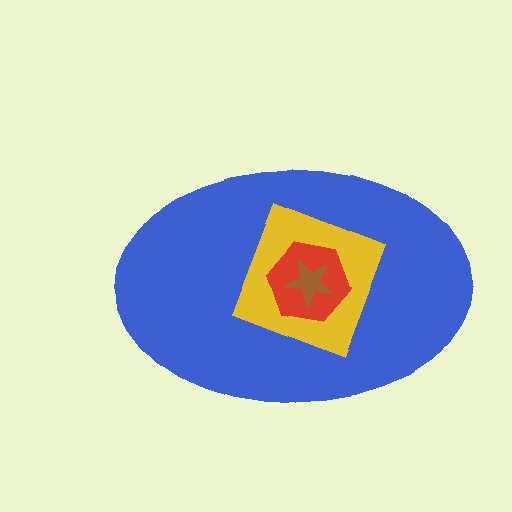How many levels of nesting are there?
4.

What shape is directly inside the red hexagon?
The brown star.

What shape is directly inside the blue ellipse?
The yellow square.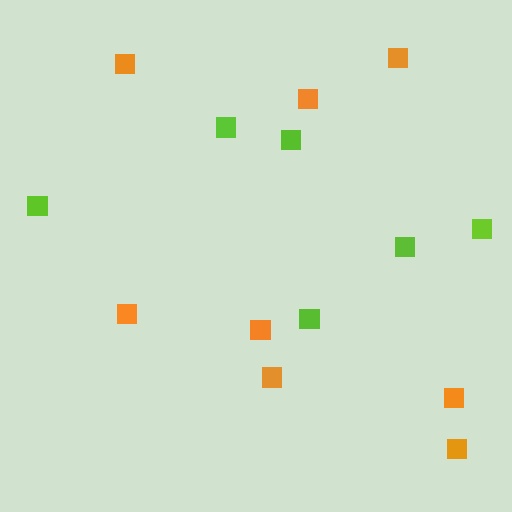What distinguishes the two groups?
There are 2 groups: one group of orange squares (8) and one group of lime squares (6).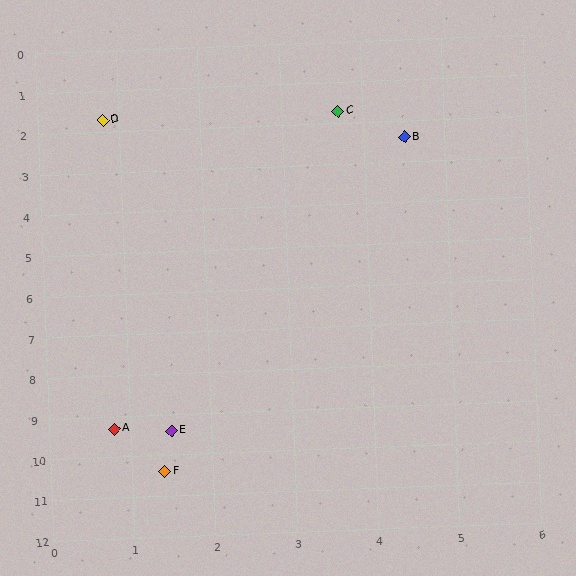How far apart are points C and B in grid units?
Points C and B are about 1.1 grid units apart.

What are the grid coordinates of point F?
Point F is at approximately (1.4, 10.4).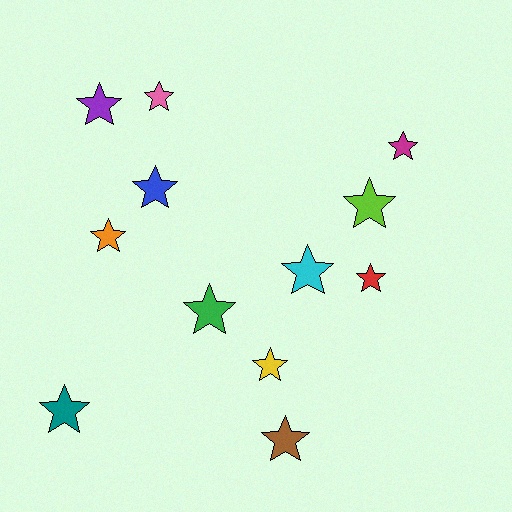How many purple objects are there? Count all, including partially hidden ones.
There is 1 purple object.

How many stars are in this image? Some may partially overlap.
There are 12 stars.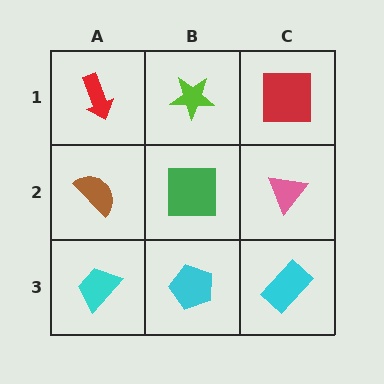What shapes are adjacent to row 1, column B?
A green square (row 2, column B), a red arrow (row 1, column A), a red square (row 1, column C).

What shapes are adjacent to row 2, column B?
A lime star (row 1, column B), a cyan pentagon (row 3, column B), a brown semicircle (row 2, column A), a pink triangle (row 2, column C).